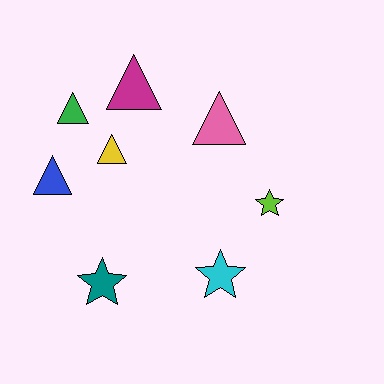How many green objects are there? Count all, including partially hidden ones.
There is 1 green object.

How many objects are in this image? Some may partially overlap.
There are 8 objects.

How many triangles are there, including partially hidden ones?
There are 5 triangles.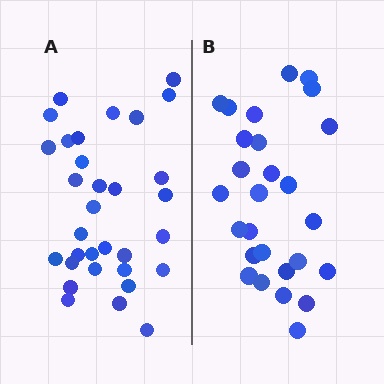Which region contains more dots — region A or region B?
Region A (the left region) has more dots.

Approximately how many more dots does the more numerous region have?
Region A has about 5 more dots than region B.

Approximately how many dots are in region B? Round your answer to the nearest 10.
About 30 dots. (The exact count is 27, which rounds to 30.)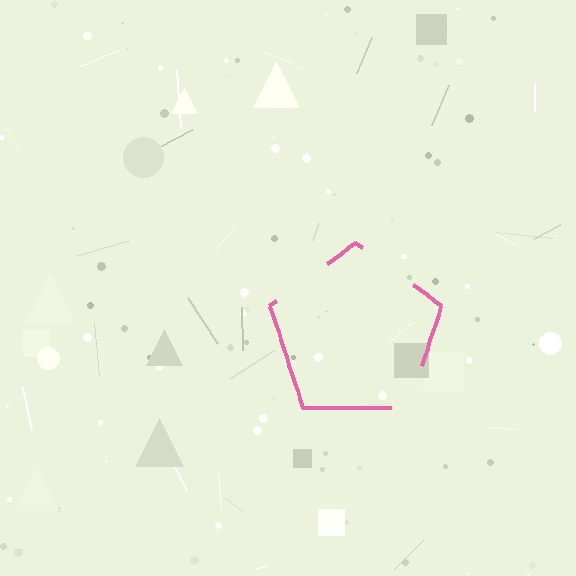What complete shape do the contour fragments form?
The contour fragments form a pentagon.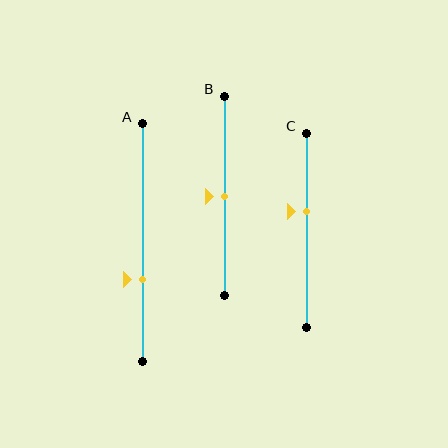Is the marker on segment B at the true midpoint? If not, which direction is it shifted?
Yes, the marker on segment B is at the true midpoint.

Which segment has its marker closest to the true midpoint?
Segment B has its marker closest to the true midpoint.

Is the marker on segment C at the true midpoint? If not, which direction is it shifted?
No, the marker on segment C is shifted upward by about 10% of the segment length.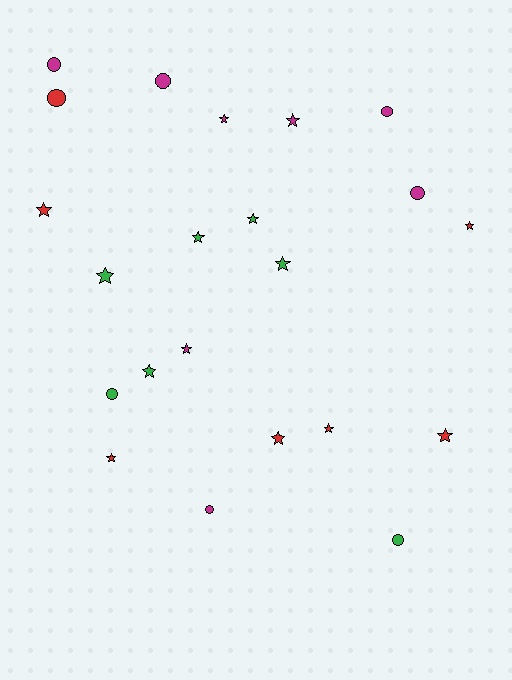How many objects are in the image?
There are 22 objects.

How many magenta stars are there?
There are 3 magenta stars.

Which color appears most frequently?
Magenta, with 8 objects.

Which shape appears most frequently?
Star, with 14 objects.